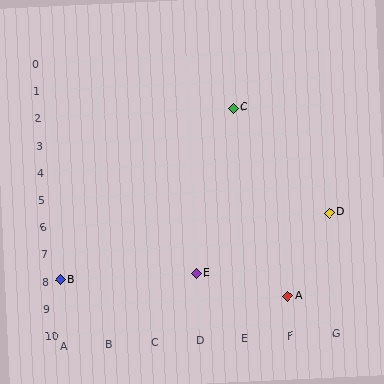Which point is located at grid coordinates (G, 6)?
Point D is at (G, 6).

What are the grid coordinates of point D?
Point D is at grid coordinates (G, 6).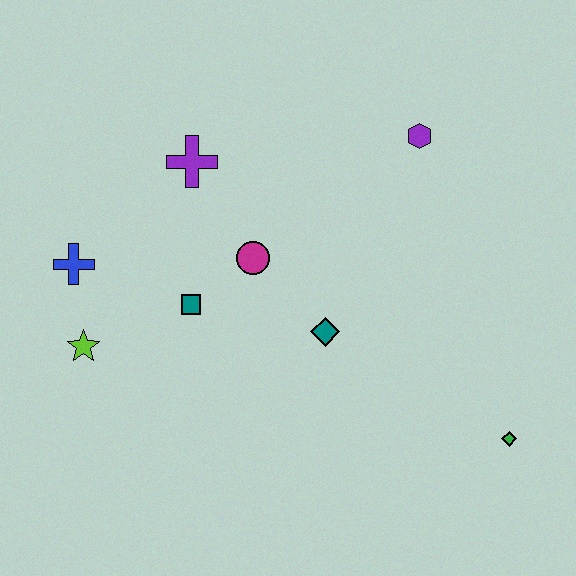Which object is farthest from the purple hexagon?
The lime star is farthest from the purple hexagon.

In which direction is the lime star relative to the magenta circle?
The lime star is to the left of the magenta circle.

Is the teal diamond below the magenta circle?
Yes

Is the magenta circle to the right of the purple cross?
Yes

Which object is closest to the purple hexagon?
The magenta circle is closest to the purple hexagon.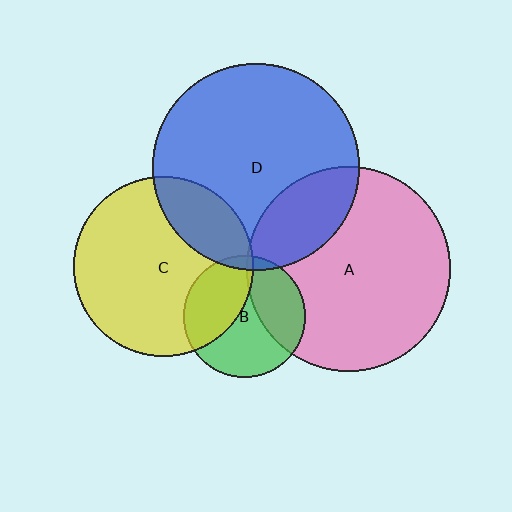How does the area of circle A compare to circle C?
Approximately 1.3 times.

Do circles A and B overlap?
Yes.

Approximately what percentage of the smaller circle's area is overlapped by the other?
Approximately 30%.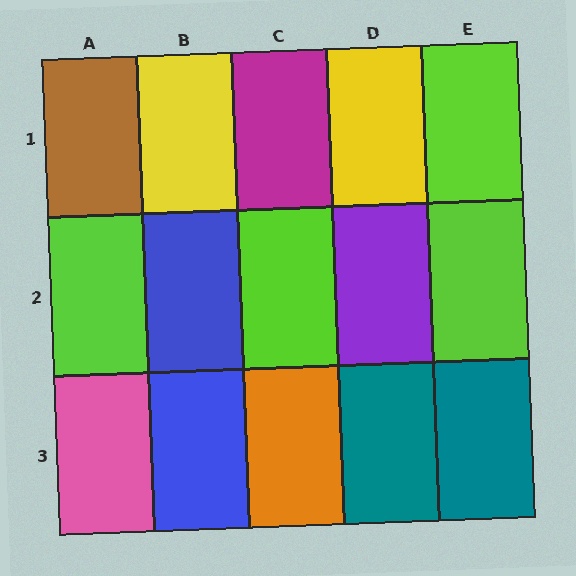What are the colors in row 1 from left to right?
Brown, yellow, magenta, yellow, lime.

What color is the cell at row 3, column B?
Blue.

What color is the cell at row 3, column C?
Orange.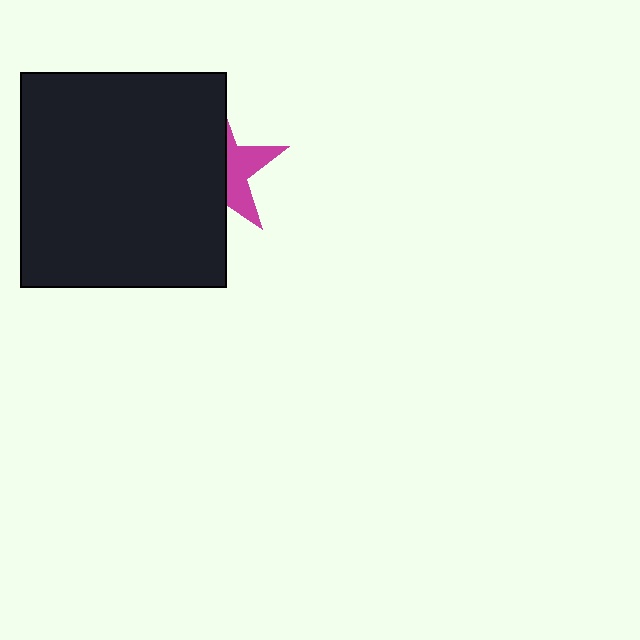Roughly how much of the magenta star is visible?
A small part of it is visible (roughly 37%).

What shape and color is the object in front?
The object in front is a black rectangle.